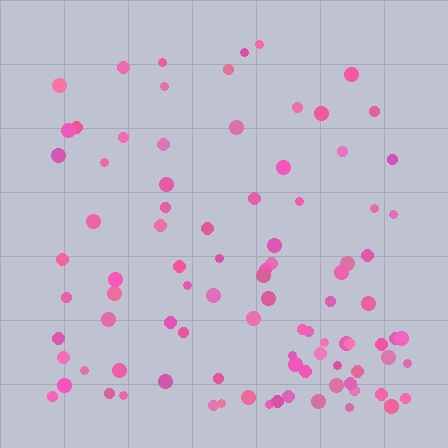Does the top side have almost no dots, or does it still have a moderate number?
Still a moderate number, just noticeably fewer than the bottom.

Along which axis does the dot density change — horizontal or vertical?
Vertical.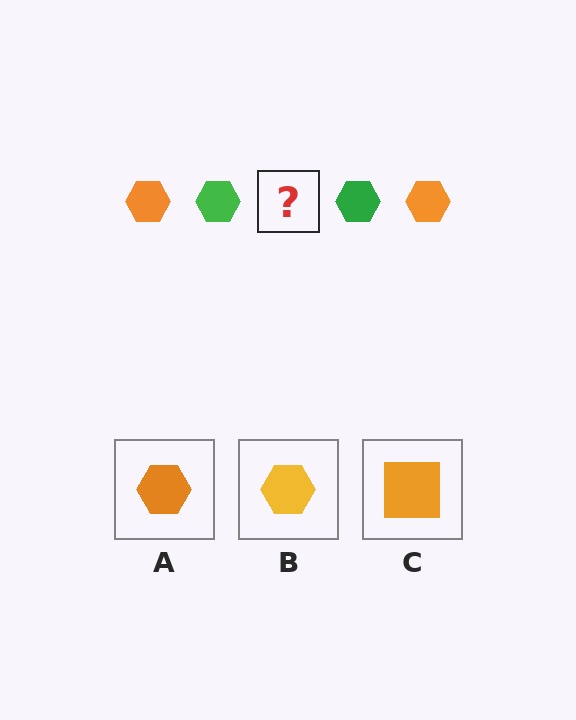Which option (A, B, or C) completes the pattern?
A.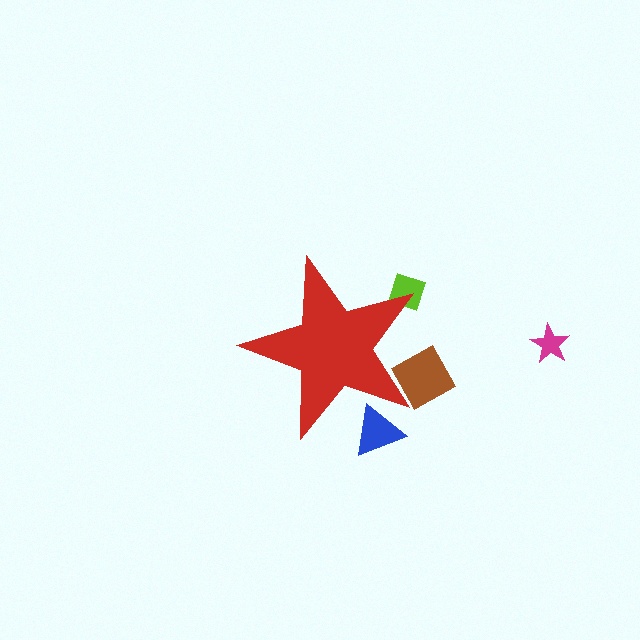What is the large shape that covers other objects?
A red star.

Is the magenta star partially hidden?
No, the magenta star is fully visible.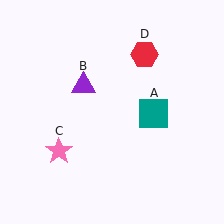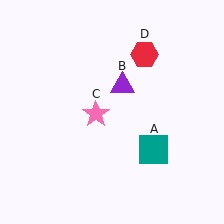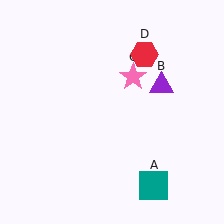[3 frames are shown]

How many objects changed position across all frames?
3 objects changed position: teal square (object A), purple triangle (object B), pink star (object C).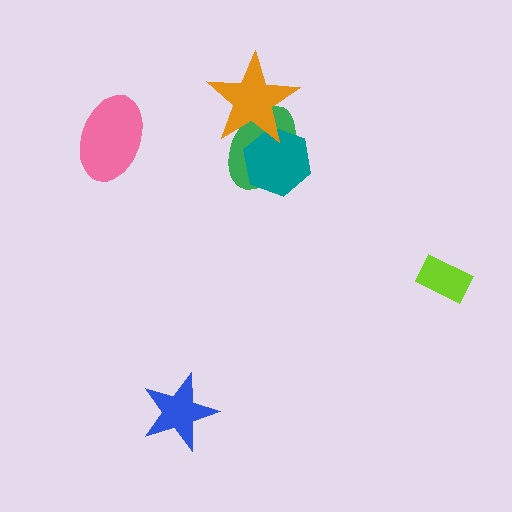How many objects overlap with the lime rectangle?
0 objects overlap with the lime rectangle.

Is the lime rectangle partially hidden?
No, no other shape covers it.